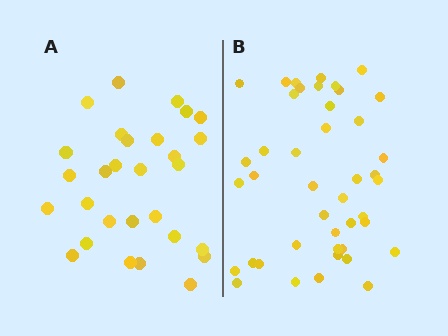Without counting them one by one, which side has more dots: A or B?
Region B (the right region) has more dots.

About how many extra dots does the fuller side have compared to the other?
Region B has approximately 15 more dots than region A.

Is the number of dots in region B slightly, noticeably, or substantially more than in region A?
Region B has substantially more. The ratio is roughly 1.5 to 1.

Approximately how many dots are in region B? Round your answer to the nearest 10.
About 40 dots. (The exact count is 43, which rounds to 40.)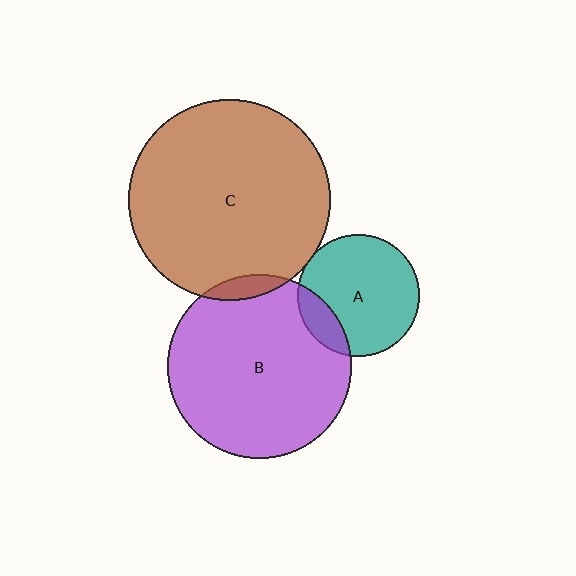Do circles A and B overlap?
Yes.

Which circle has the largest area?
Circle C (brown).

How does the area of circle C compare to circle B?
Approximately 1.2 times.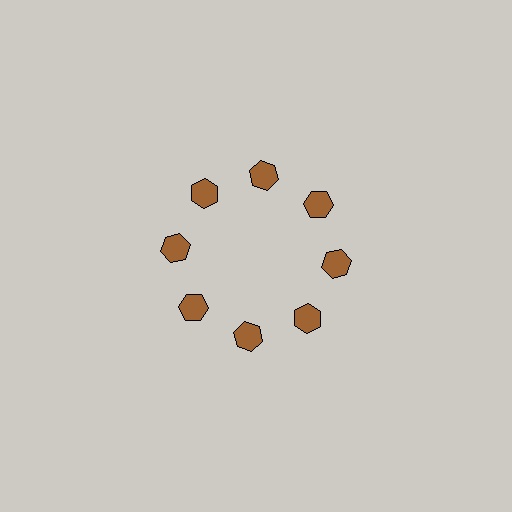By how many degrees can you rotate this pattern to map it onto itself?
The pattern maps onto itself every 45 degrees of rotation.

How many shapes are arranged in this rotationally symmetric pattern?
There are 8 shapes, arranged in 8 groups of 1.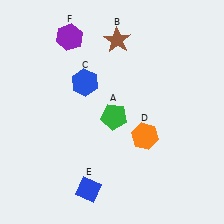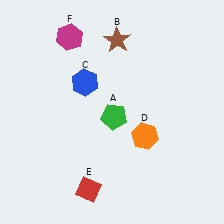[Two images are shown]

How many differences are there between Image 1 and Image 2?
There are 2 differences between the two images.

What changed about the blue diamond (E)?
In Image 1, E is blue. In Image 2, it changed to red.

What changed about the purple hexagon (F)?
In Image 1, F is purple. In Image 2, it changed to magenta.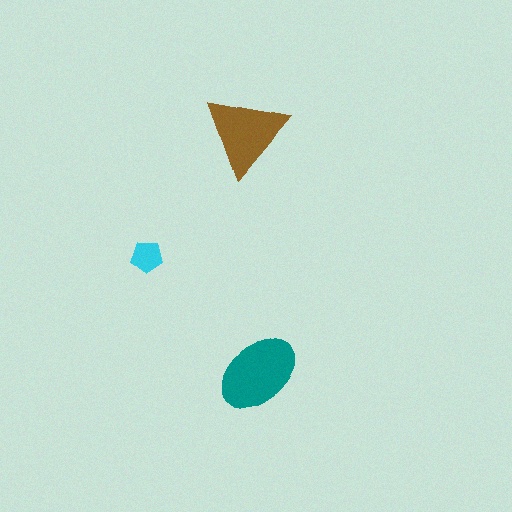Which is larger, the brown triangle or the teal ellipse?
The teal ellipse.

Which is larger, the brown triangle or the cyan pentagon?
The brown triangle.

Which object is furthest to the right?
The teal ellipse is rightmost.